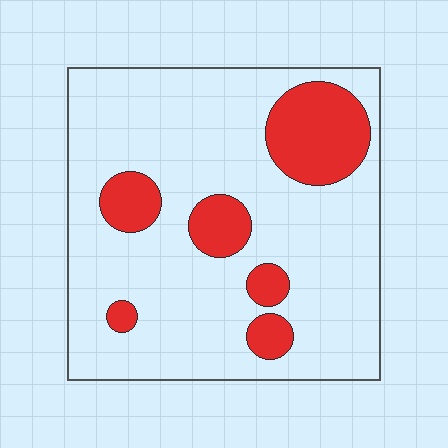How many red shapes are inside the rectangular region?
6.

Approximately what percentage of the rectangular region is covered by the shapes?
Approximately 20%.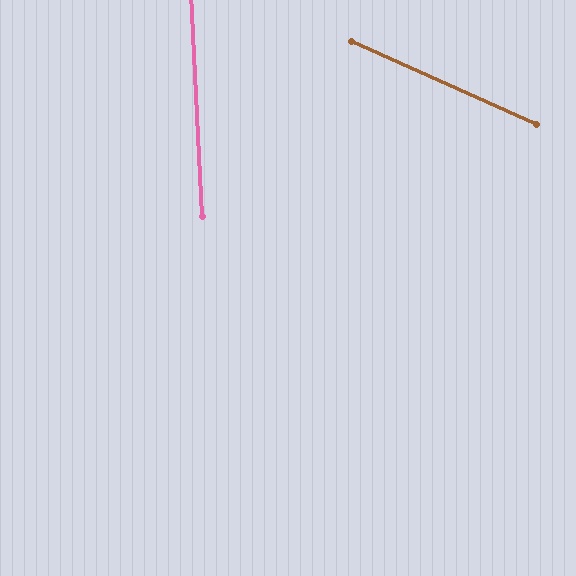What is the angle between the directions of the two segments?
Approximately 63 degrees.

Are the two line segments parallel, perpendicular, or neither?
Neither parallel nor perpendicular — they differ by about 63°.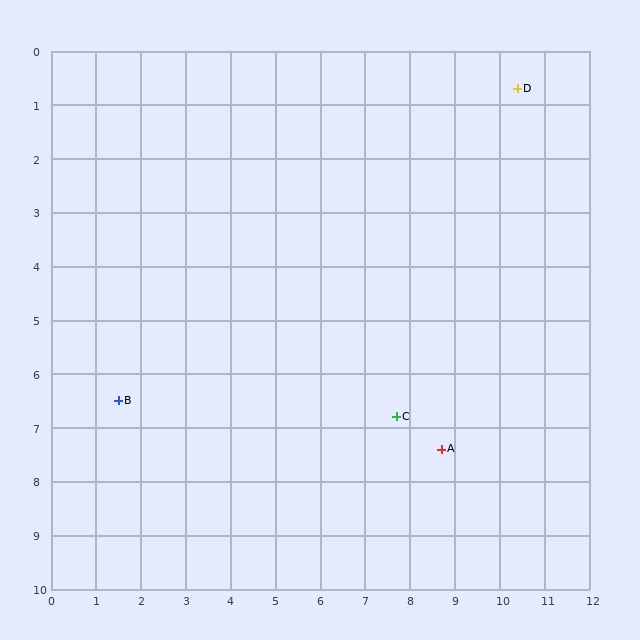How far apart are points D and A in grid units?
Points D and A are about 6.9 grid units apart.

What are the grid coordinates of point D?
Point D is at approximately (10.4, 0.7).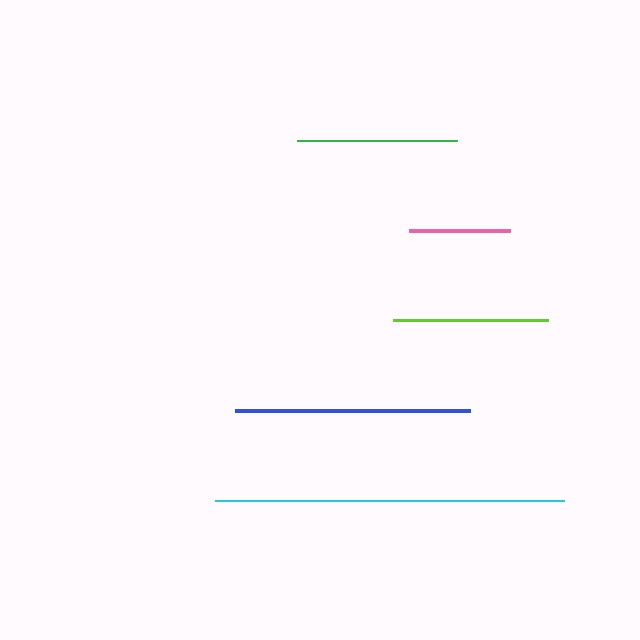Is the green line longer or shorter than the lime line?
The green line is longer than the lime line.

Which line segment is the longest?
The cyan line is the longest at approximately 349 pixels.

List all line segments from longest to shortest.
From longest to shortest: cyan, blue, green, lime, pink.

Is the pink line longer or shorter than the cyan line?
The cyan line is longer than the pink line.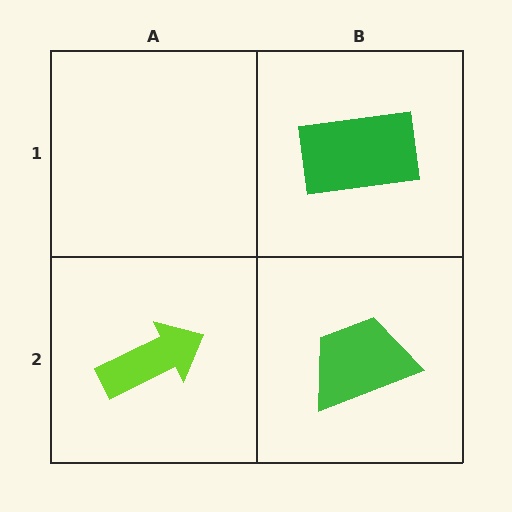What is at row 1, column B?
A green rectangle.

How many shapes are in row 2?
2 shapes.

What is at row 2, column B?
A green trapezoid.